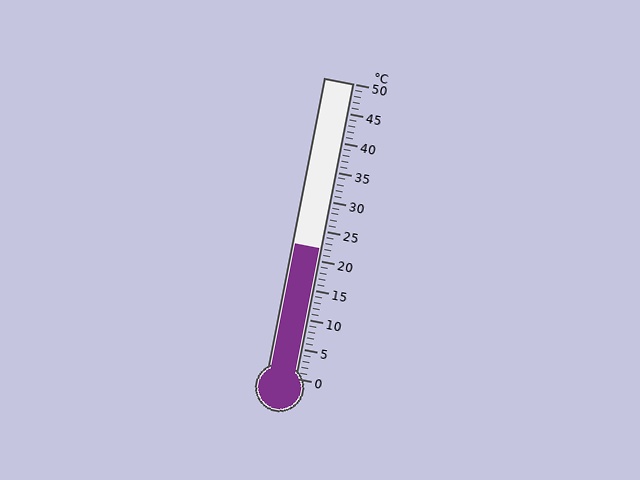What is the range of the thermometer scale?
The thermometer scale ranges from 0°C to 50°C.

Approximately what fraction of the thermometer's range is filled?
The thermometer is filled to approximately 45% of its range.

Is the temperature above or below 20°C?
The temperature is above 20°C.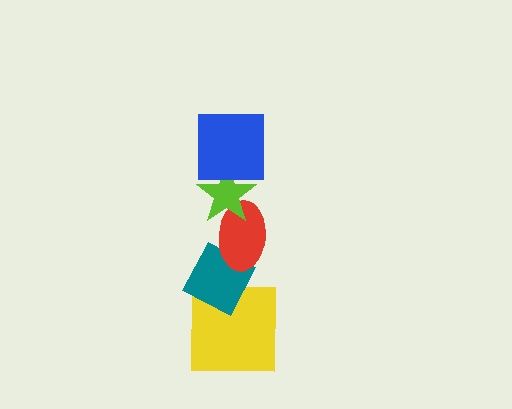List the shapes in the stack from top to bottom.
From top to bottom: the blue square, the lime star, the red ellipse, the teal diamond, the yellow square.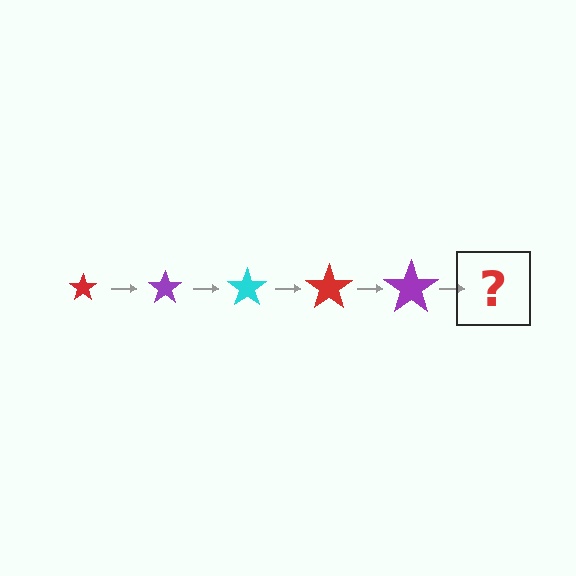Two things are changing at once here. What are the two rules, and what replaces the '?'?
The two rules are that the star grows larger each step and the color cycles through red, purple, and cyan. The '?' should be a cyan star, larger than the previous one.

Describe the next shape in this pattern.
It should be a cyan star, larger than the previous one.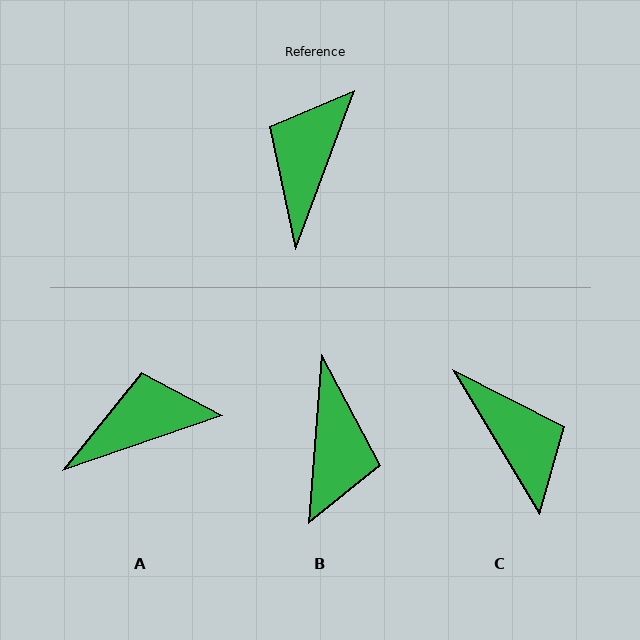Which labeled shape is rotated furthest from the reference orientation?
B, about 164 degrees away.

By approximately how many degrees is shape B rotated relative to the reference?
Approximately 164 degrees clockwise.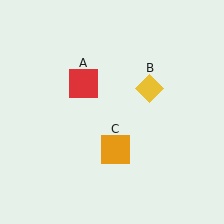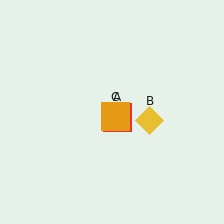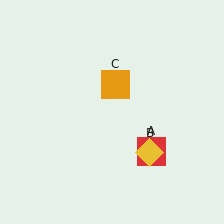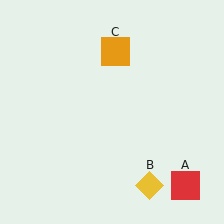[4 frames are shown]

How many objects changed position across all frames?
3 objects changed position: red square (object A), yellow diamond (object B), orange square (object C).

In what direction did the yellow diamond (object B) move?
The yellow diamond (object B) moved down.